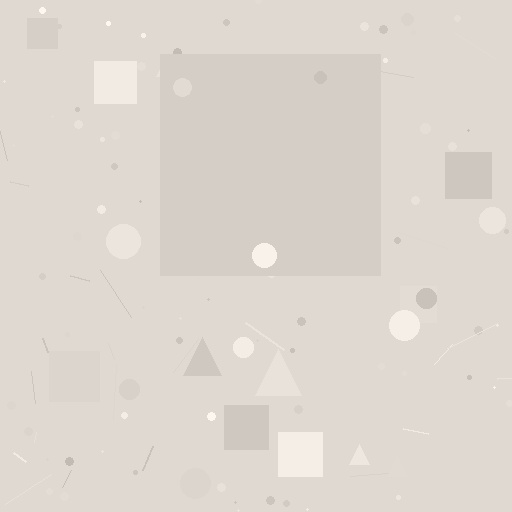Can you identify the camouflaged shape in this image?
The camouflaged shape is a square.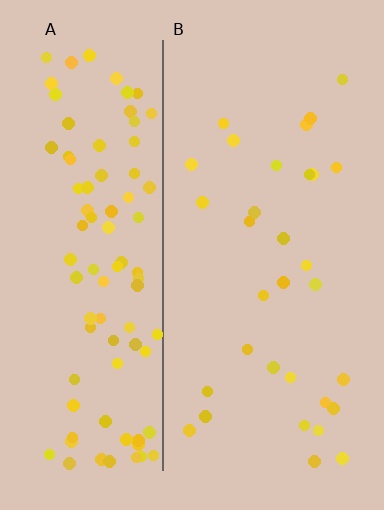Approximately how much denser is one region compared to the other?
Approximately 3.0× — region A over region B.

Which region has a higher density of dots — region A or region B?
A (the left).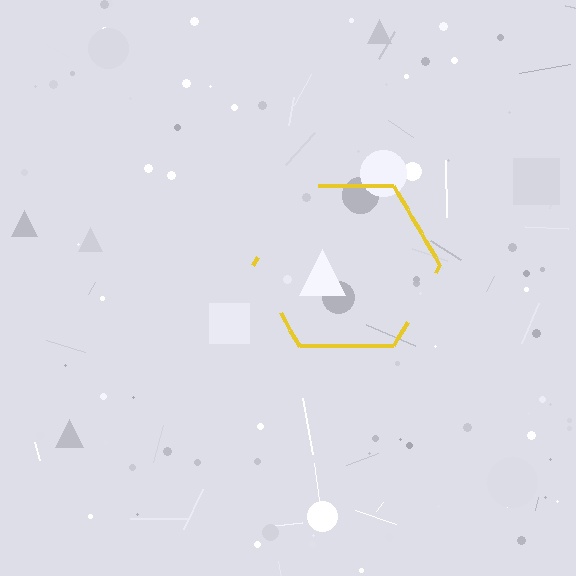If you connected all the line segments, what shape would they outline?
They would outline a hexagon.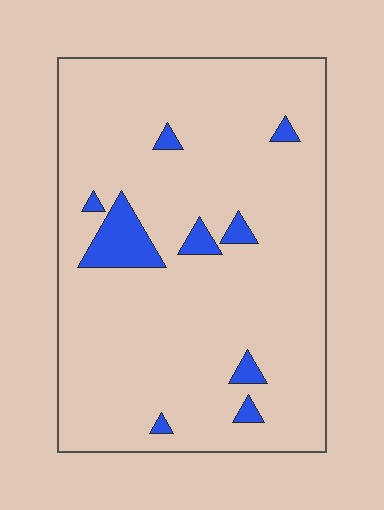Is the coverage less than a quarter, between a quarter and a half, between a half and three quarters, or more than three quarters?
Less than a quarter.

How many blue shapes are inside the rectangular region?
9.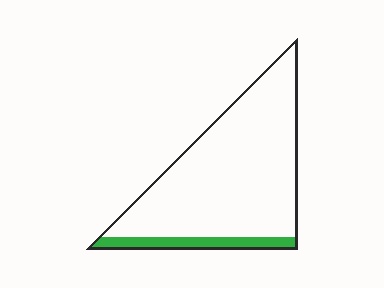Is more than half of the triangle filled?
No.